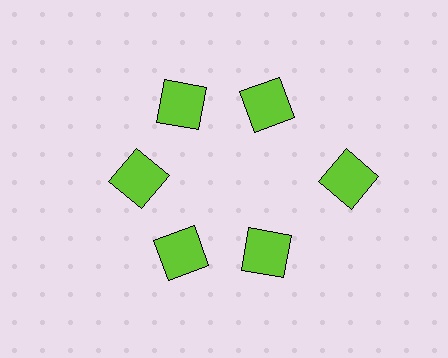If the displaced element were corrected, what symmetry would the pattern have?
It would have 6-fold rotational symmetry — the pattern would map onto itself every 60 degrees.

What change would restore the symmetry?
The symmetry would be restored by moving it inward, back onto the ring so that all 6 squares sit at equal angles and equal distance from the center.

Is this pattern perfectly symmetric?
No. The 6 lime squares are arranged in a ring, but one element near the 3 o'clock position is pushed outward from the center, breaking the 6-fold rotational symmetry.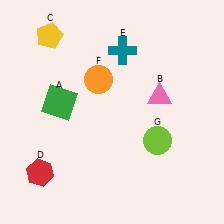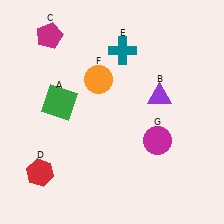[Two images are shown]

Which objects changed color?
B changed from pink to purple. C changed from yellow to magenta. G changed from lime to magenta.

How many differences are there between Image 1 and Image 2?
There are 3 differences between the two images.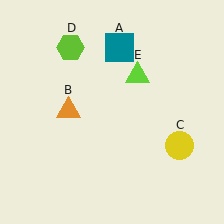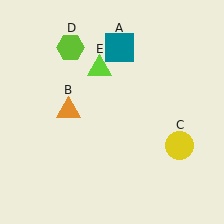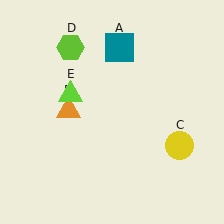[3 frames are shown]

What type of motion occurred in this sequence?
The lime triangle (object E) rotated counterclockwise around the center of the scene.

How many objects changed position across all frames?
1 object changed position: lime triangle (object E).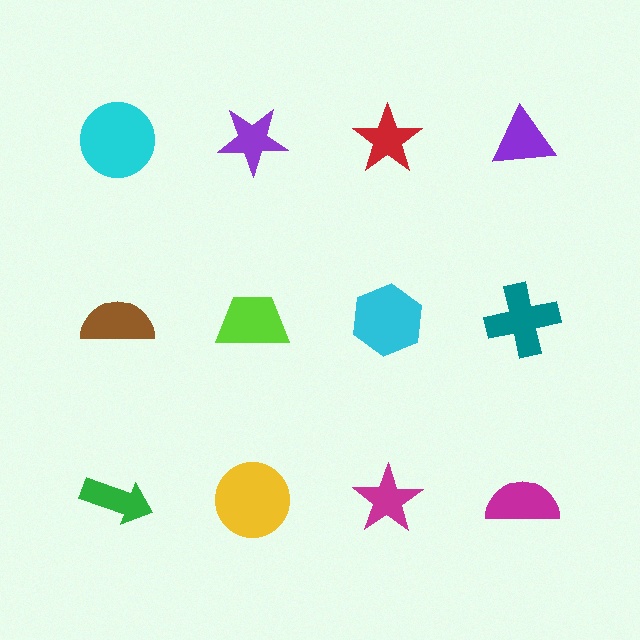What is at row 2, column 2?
A lime trapezoid.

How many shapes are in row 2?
4 shapes.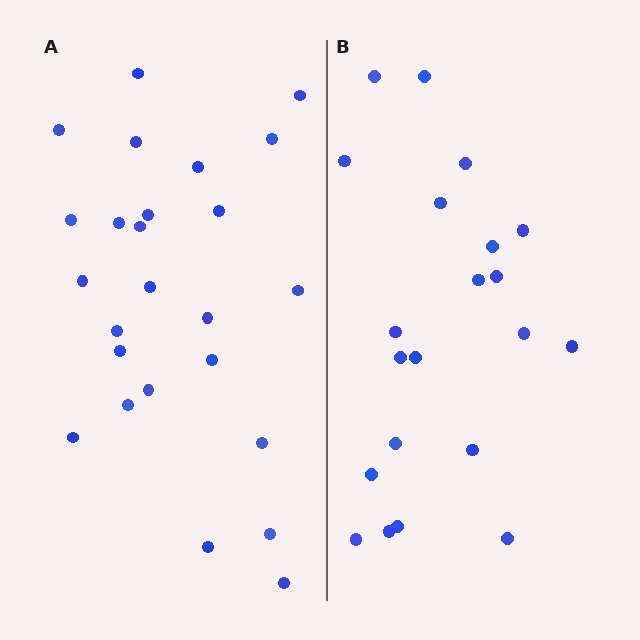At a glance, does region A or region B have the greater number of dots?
Region A (the left region) has more dots.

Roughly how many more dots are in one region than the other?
Region A has about 4 more dots than region B.